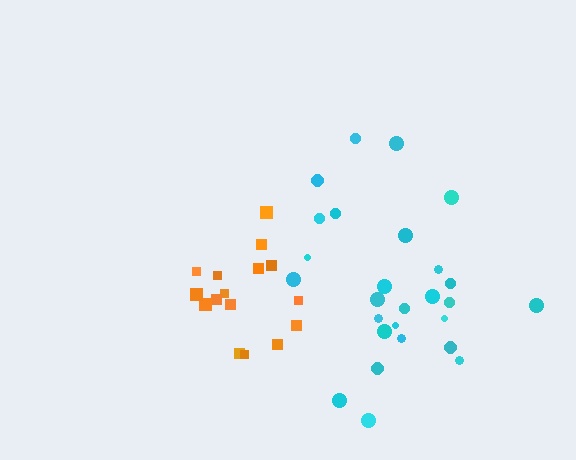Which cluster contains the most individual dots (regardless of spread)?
Cyan (27).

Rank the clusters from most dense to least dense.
orange, cyan.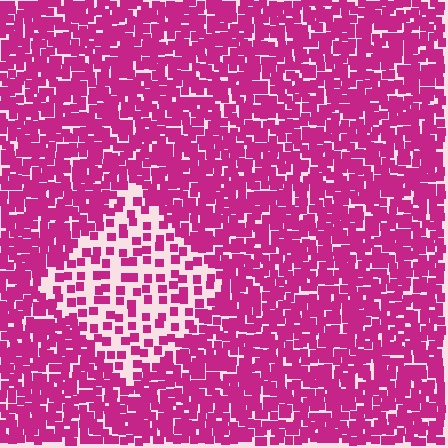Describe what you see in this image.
The image contains small magenta elements arranged at two different densities. A diamond-shaped region is visible where the elements are less densely packed than the surrounding area.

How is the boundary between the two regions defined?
The boundary is defined by a change in element density (approximately 2.6x ratio). All elements are the same color, size, and shape.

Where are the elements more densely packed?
The elements are more densely packed outside the diamond boundary.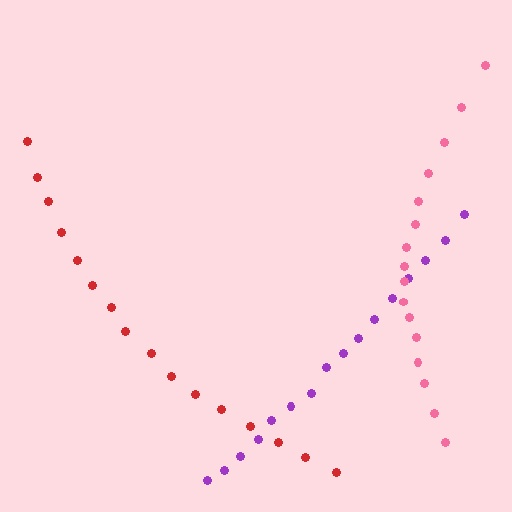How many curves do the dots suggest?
There are 3 distinct paths.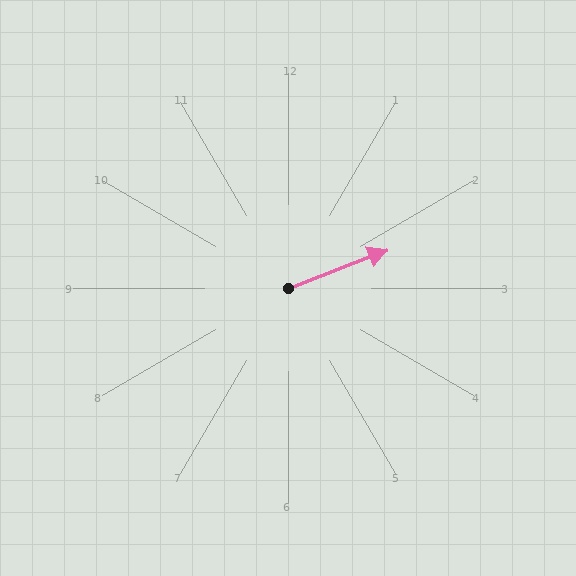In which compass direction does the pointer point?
East.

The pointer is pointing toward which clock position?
Roughly 2 o'clock.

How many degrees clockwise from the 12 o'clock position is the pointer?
Approximately 69 degrees.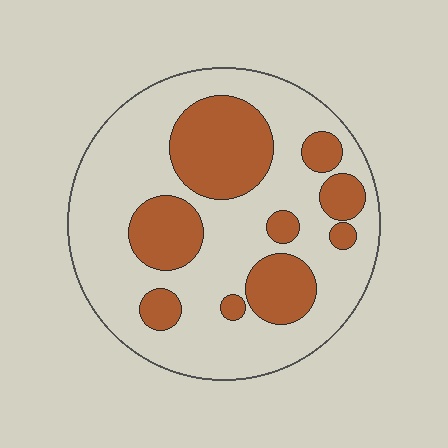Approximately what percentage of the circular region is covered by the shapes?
Approximately 30%.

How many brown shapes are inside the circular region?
9.